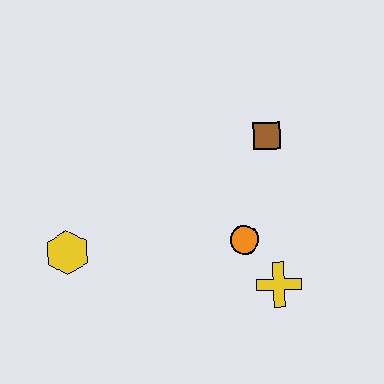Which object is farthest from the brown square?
The yellow hexagon is farthest from the brown square.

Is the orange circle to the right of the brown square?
No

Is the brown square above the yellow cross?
Yes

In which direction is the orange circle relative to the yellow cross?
The orange circle is above the yellow cross.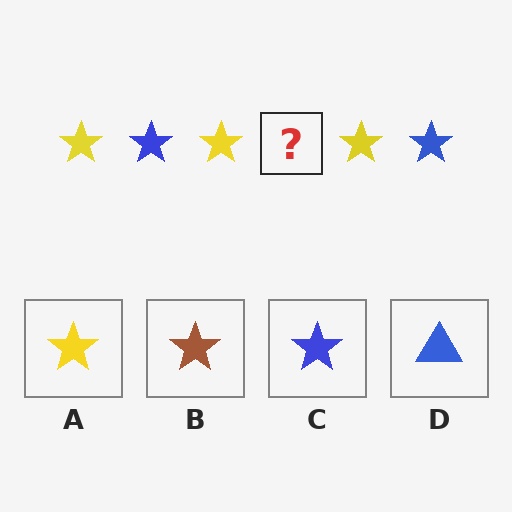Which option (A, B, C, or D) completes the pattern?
C.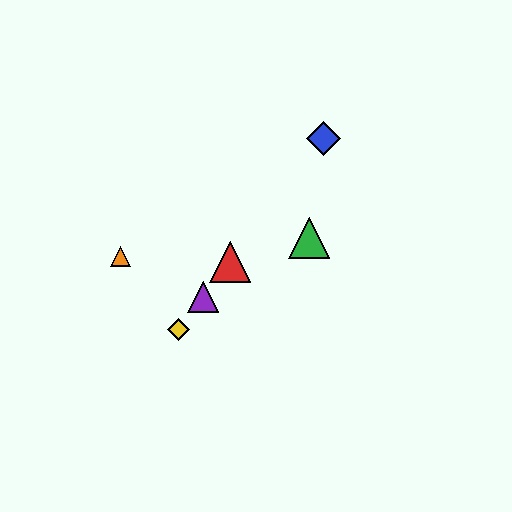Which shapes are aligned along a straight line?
The red triangle, the blue diamond, the yellow diamond, the purple triangle are aligned along a straight line.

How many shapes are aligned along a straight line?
4 shapes (the red triangle, the blue diamond, the yellow diamond, the purple triangle) are aligned along a straight line.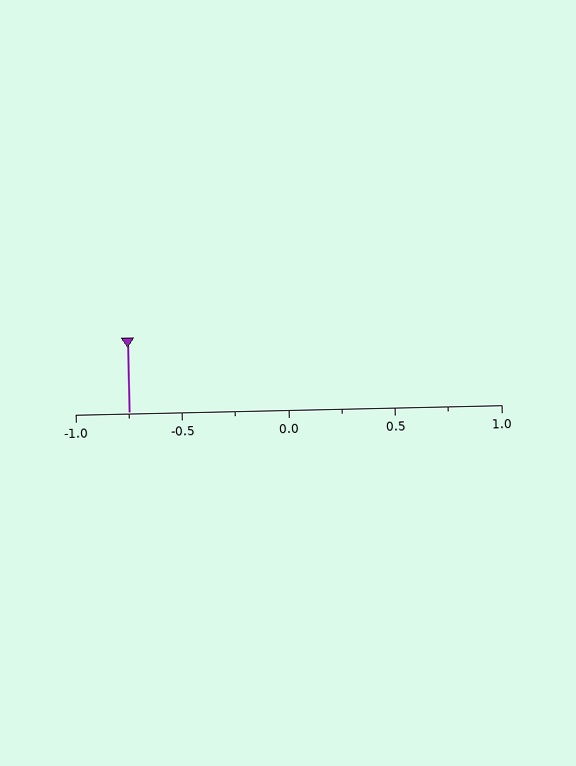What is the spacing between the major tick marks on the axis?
The major ticks are spaced 0.5 apart.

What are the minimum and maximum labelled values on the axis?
The axis runs from -1.0 to 1.0.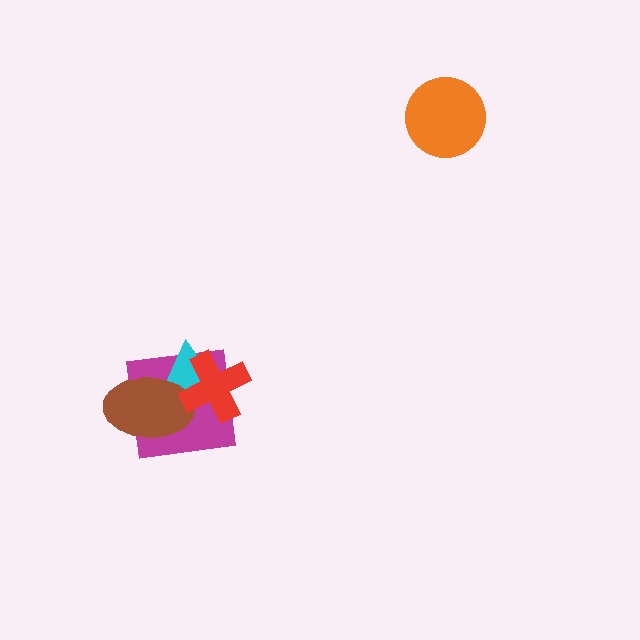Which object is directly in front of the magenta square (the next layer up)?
The cyan triangle is directly in front of the magenta square.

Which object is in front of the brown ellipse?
The red cross is in front of the brown ellipse.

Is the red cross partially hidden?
No, no other shape covers it.